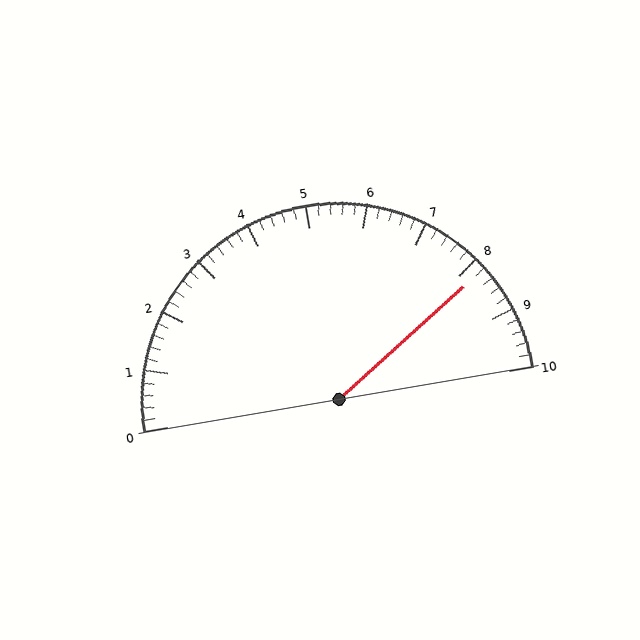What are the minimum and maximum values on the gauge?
The gauge ranges from 0 to 10.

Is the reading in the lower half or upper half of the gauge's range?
The reading is in the upper half of the range (0 to 10).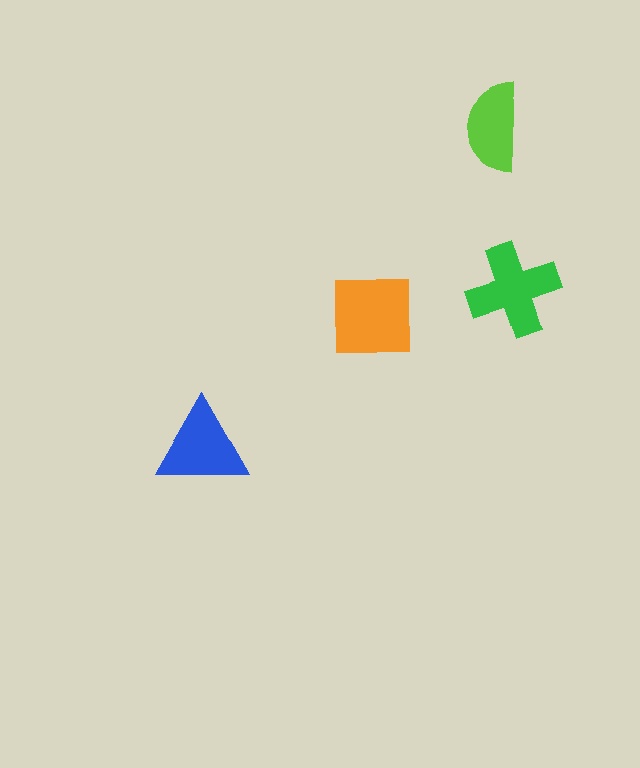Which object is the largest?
The orange square.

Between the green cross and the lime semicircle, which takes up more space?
The green cross.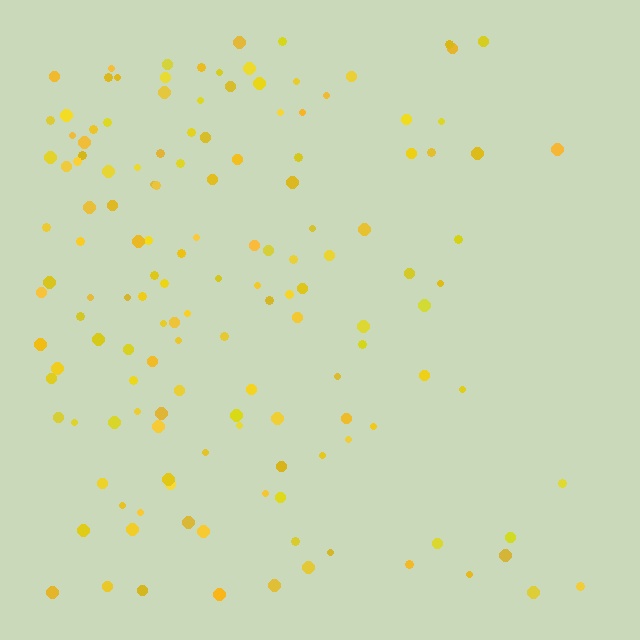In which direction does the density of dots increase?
From right to left, with the left side densest.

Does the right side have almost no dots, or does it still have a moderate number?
Still a moderate number, just noticeably fewer than the left.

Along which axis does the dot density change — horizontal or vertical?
Horizontal.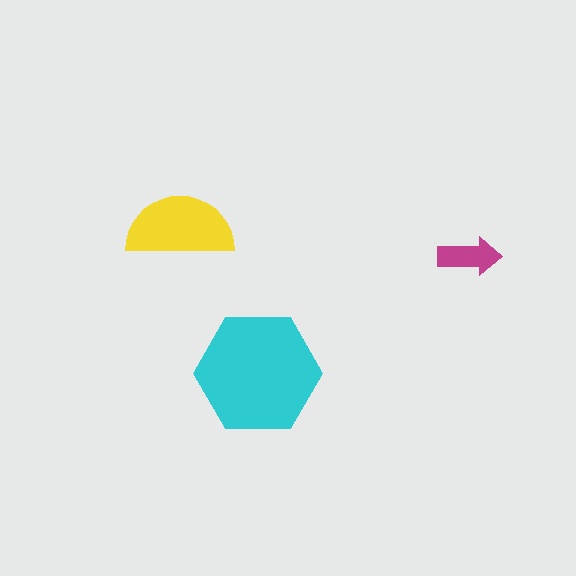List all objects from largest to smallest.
The cyan hexagon, the yellow semicircle, the magenta arrow.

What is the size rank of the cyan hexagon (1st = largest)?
1st.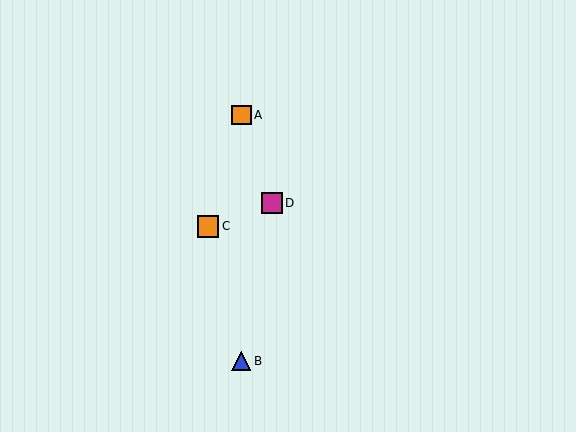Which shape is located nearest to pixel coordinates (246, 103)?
The orange square (labeled A) at (241, 115) is nearest to that location.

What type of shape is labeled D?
Shape D is a magenta square.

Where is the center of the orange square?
The center of the orange square is at (241, 115).